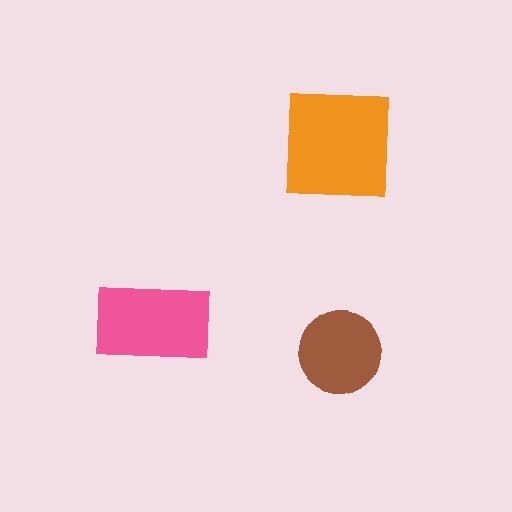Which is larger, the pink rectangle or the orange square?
The orange square.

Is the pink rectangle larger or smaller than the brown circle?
Larger.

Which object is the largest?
The orange square.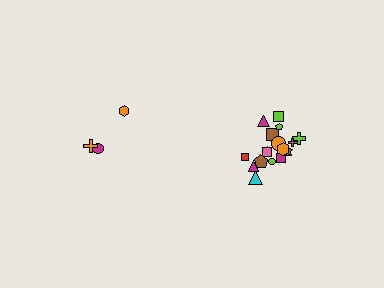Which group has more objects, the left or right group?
The right group.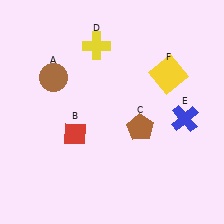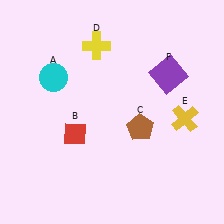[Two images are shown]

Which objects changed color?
A changed from brown to cyan. E changed from blue to yellow. F changed from yellow to purple.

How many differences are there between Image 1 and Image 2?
There are 3 differences between the two images.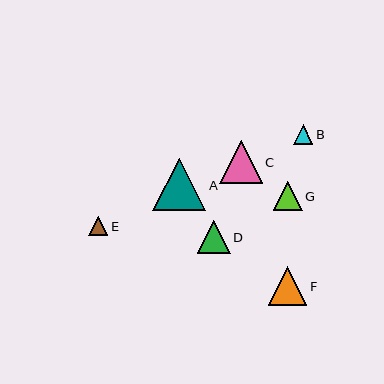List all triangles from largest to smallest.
From largest to smallest: A, C, F, D, G, B, E.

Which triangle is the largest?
Triangle A is the largest with a size of approximately 53 pixels.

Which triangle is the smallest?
Triangle E is the smallest with a size of approximately 19 pixels.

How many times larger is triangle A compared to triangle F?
Triangle A is approximately 1.4 times the size of triangle F.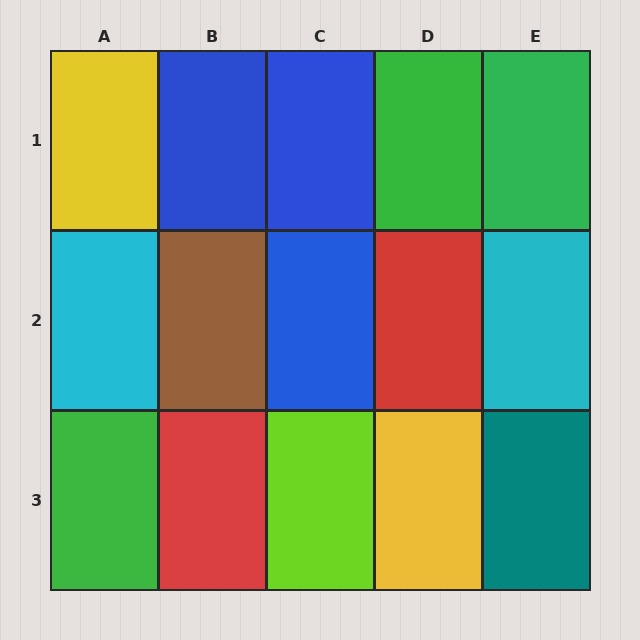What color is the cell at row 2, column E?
Cyan.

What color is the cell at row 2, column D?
Red.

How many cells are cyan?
2 cells are cyan.